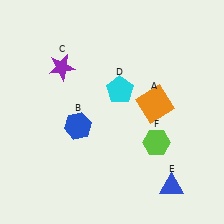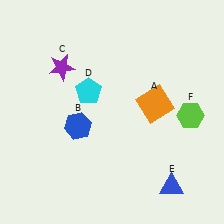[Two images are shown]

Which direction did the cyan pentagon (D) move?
The cyan pentagon (D) moved left.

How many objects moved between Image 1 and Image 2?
2 objects moved between the two images.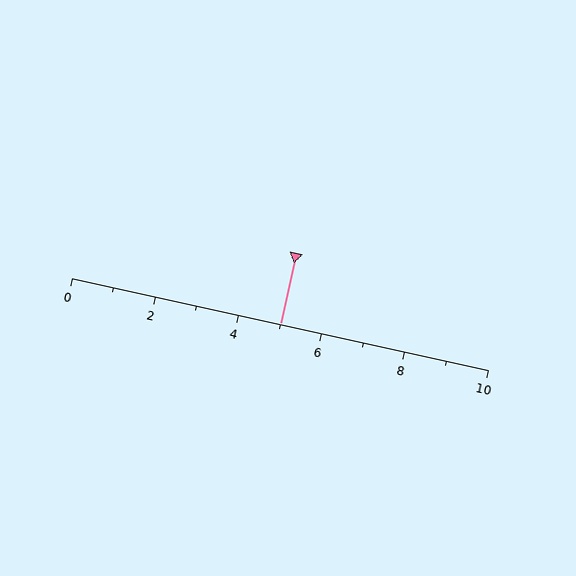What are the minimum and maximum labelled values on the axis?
The axis runs from 0 to 10.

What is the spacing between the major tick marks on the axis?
The major ticks are spaced 2 apart.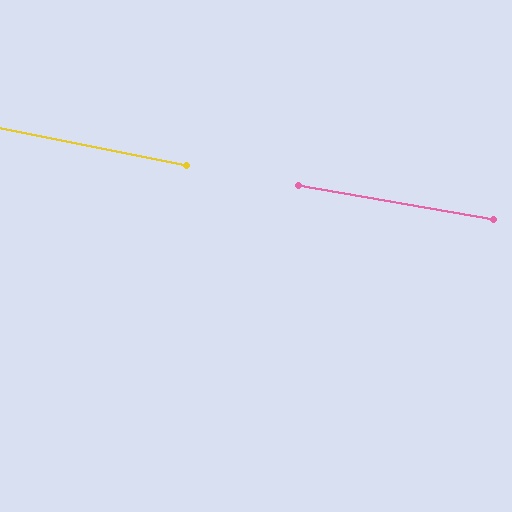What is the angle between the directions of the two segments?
Approximately 1 degree.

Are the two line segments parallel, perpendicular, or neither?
Parallel — their directions differ by only 1.1°.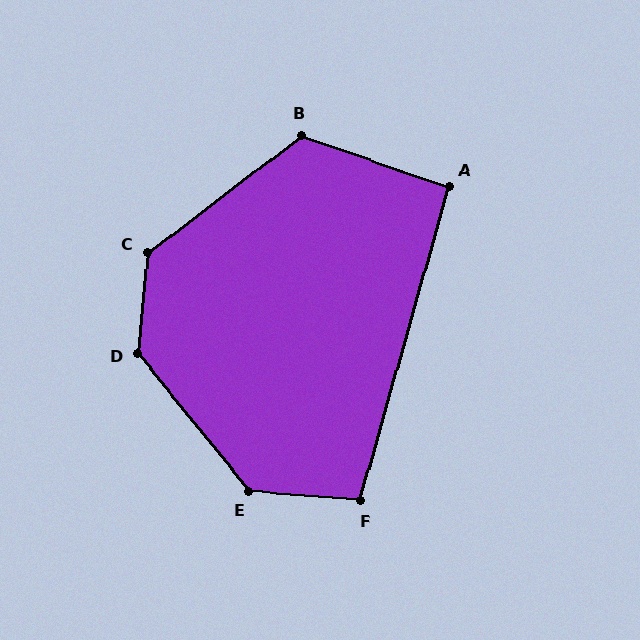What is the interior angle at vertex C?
Approximately 133 degrees (obtuse).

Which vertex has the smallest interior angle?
A, at approximately 93 degrees.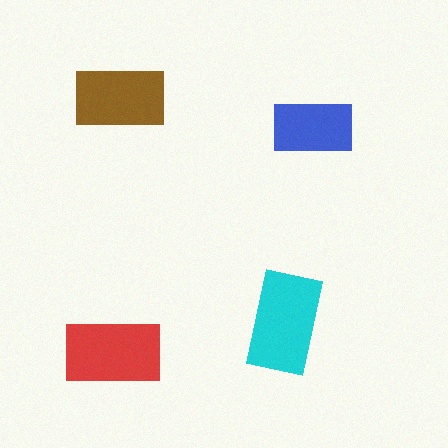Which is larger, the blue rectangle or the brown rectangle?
The brown one.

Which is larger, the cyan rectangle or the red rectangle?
The cyan one.